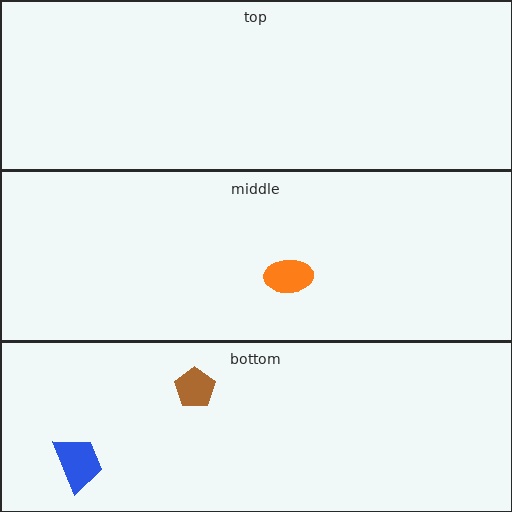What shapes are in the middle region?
The orange ellipse.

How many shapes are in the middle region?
1.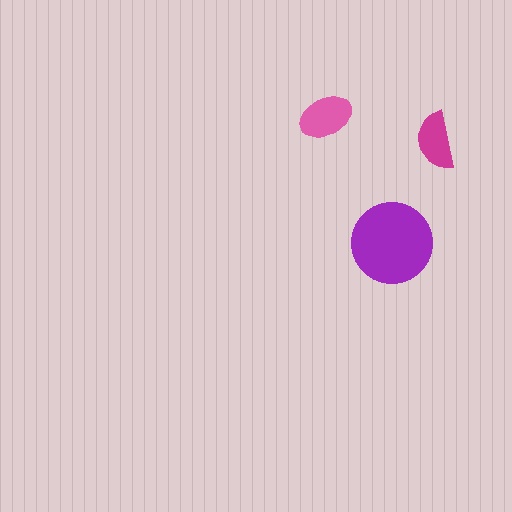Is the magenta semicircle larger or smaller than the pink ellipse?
Smaller.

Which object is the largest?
The purple circle.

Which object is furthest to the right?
The magenta semicircle is rightmost.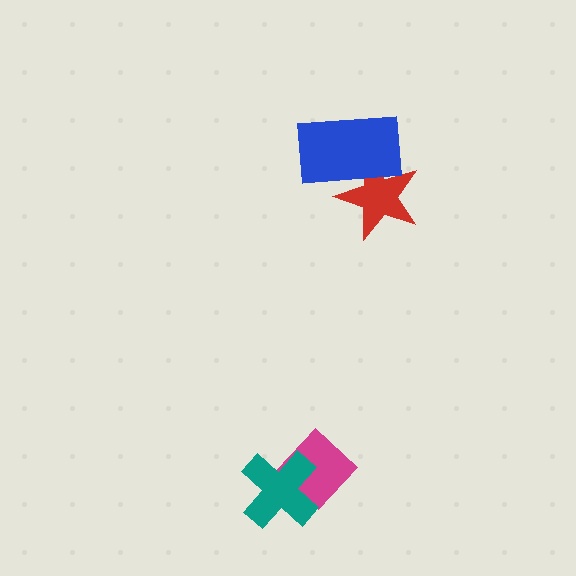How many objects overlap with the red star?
1 object overlaps with the red star.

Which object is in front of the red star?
The blue rectangle is in front of the red star.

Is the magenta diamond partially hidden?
Yes, it is partially covered by another shape.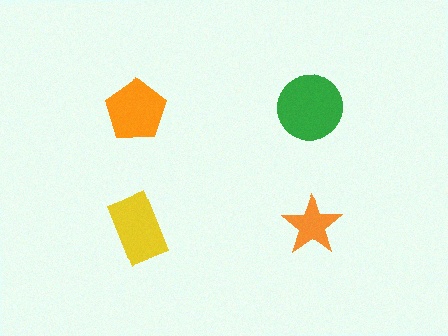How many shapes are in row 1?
2 shapes.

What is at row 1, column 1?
An orange pentagon.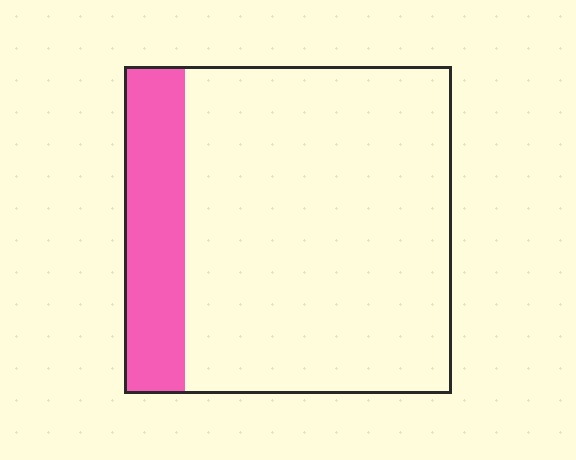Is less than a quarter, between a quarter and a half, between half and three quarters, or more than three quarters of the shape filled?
Less than a quarter.